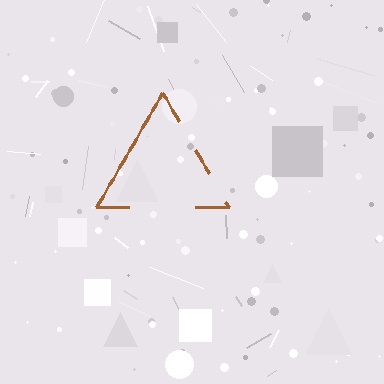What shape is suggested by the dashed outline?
The dashed outline suggests a triangle.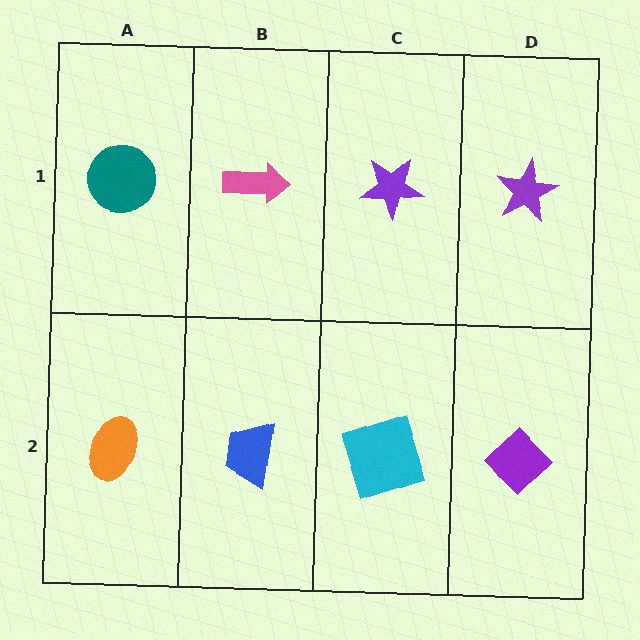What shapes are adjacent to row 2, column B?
A pink arrow (row 1, column B), an orange ellipse (row 2, column A), a cyan square (row 2, column C).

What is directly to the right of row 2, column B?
A cyan square.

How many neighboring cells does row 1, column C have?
3.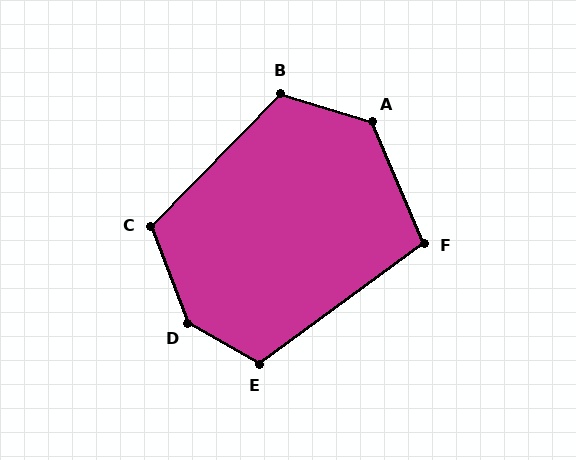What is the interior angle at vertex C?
Approximately 115 degrees (obtuse).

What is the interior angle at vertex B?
Approximately 117 degrees (obtuse).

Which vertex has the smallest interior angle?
F, at approximately 103 degrees.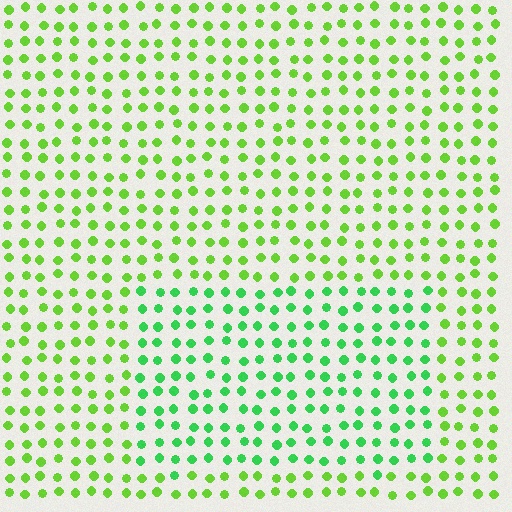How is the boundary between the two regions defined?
The boundary is defined purely by a slight shift in hue (about 32 degrees). Spacing, size, and orientation are identical on both sides.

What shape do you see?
I see a rectangle.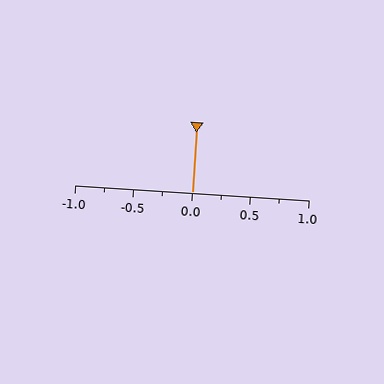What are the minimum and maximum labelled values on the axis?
The axis runs from -1.0 to 1.0.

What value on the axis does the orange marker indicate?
The marker indicates approximately 0.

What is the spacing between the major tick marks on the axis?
The major ticks are spaced 0.5 apart.